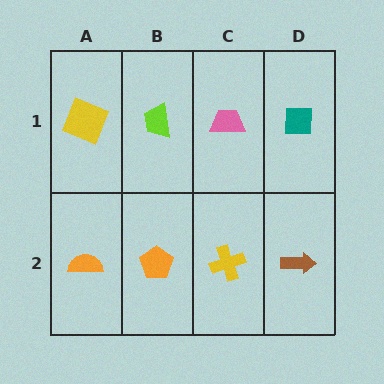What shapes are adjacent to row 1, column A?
An orange semicircle (row 2, column A), a lime trapezoid (row 1, column B).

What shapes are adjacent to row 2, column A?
A yellow square (row 1, column A), an orange pentagon (row 2, column B).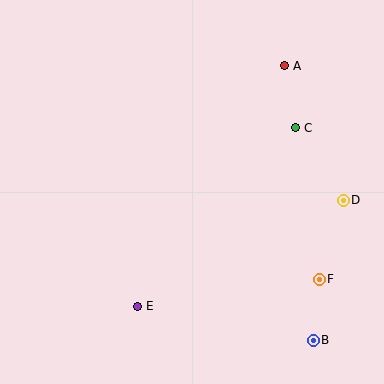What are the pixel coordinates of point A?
Point A is at (285, 66).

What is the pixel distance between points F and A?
The distance between F and A is 216 pixels.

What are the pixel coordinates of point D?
Point D is at (343, 200).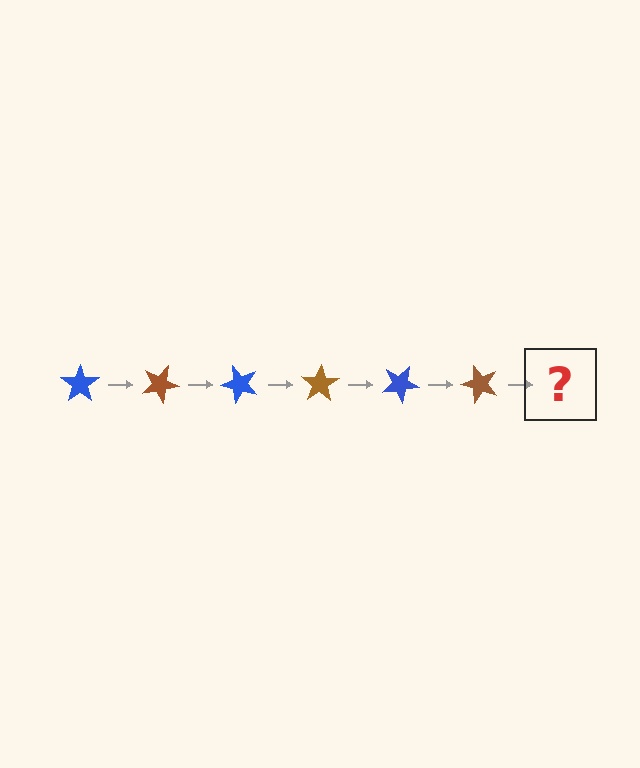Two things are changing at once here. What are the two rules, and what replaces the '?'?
The two rules are that it rotates 25 degrees each step and the color cycles through blue and brown. The '?' should be a blue star, rotated 150 degrees from the start.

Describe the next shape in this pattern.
It should be a blue star, rotated 150 degrees from the start.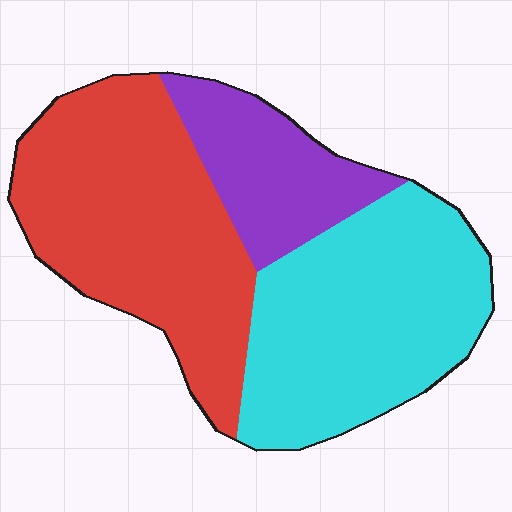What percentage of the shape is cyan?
Cyan takes up about two fifths (2/5) of the shape.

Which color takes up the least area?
Purple, at roughly 20%.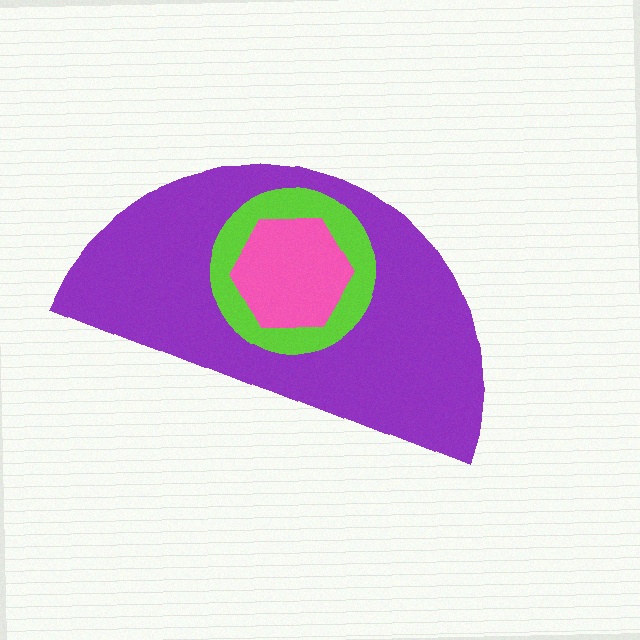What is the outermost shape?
The purple semicircle.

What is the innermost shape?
The pink hexagon.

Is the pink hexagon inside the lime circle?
Yes.